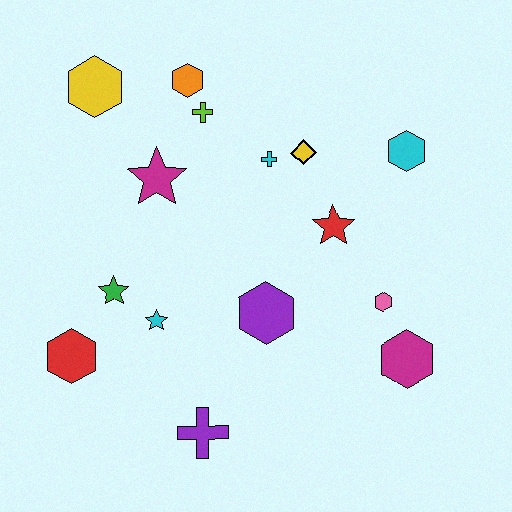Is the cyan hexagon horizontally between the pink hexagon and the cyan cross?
No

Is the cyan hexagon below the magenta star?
No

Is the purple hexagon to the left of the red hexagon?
No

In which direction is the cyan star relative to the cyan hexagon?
The cyan star is to the left of the cyan hexagon.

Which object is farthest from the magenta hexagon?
The yellow hexagon is farthest from the magenta hexagon.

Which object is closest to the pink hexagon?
The magenta hexagon is closest to the pink hexagon.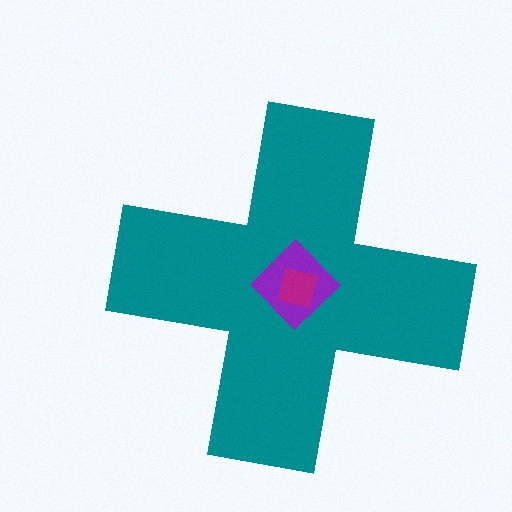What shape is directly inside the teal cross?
The purple diamond.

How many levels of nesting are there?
3.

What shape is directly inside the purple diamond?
The magenta square.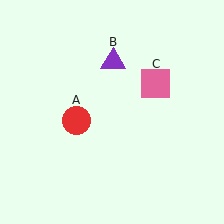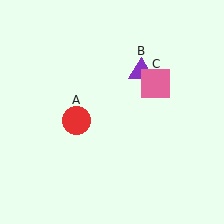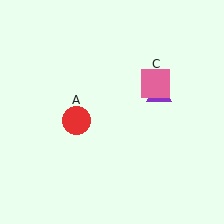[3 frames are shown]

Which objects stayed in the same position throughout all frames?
Red circle (object A) and pink square (object C) remained stationary.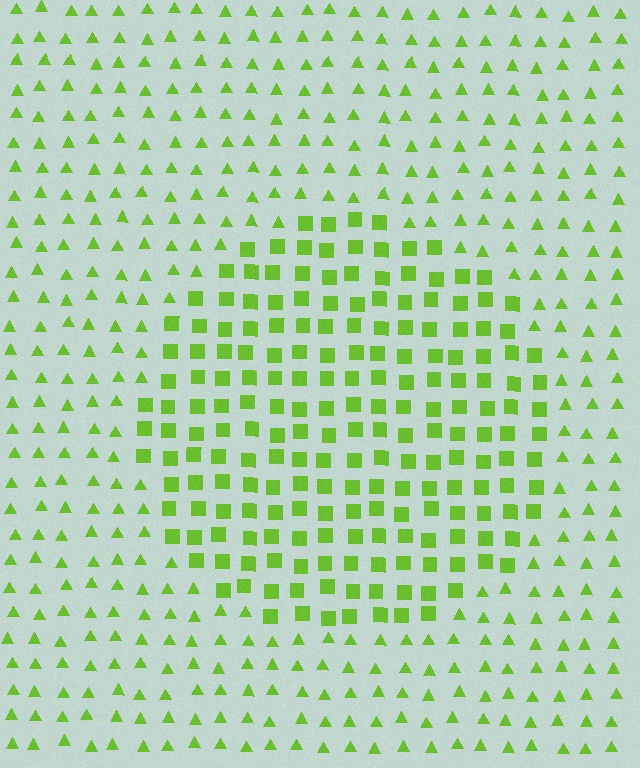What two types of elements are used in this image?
The image uses squares inside the circle region and triangles outside it.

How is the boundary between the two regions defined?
The boundary is defined by a change in element shape: squares inside vs. triangles outside. All elements share the same color and spacing.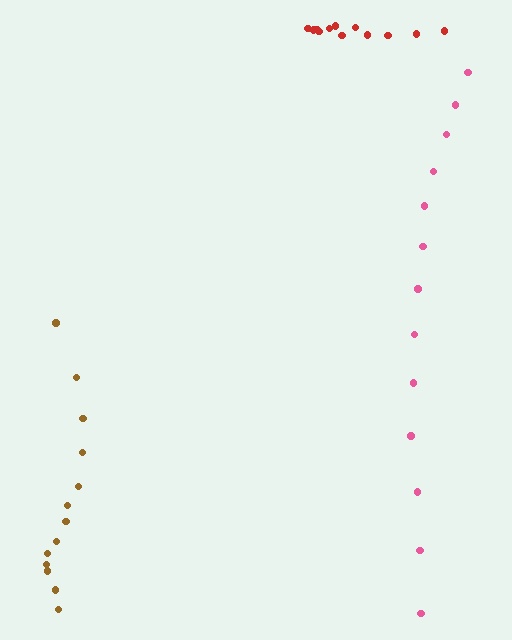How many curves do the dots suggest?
There are 3 distinct paths.